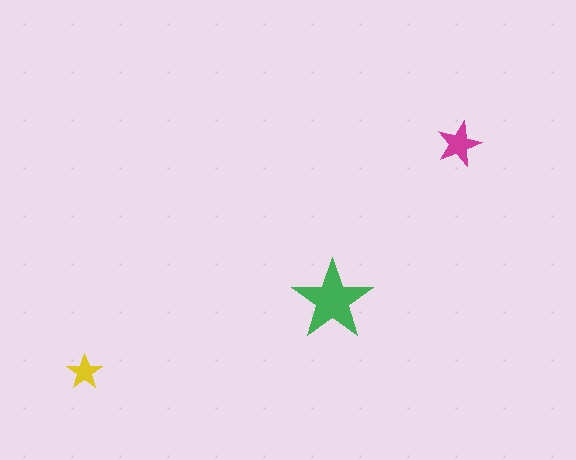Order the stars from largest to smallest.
the green one, the magenta one, the yellow one.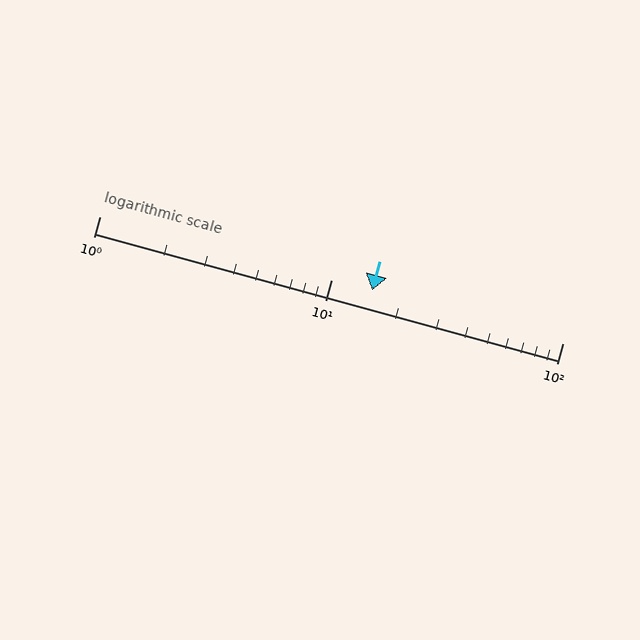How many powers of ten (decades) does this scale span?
The scale spans 2 decades, from 1 to 100.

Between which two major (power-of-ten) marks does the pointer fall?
The pointer is between 10 and 100.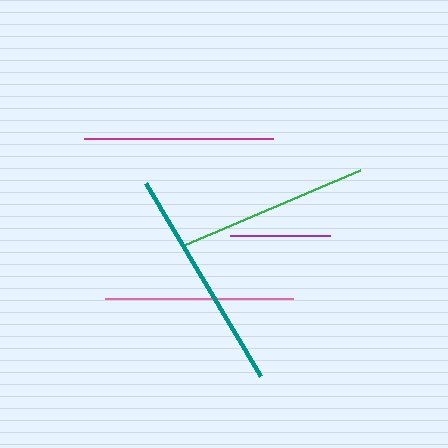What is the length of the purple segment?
The purple segment is approximately 100 pixels long.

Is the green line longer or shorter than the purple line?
The green line is longer than the purple line.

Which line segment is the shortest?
The purple line is the shortest at approximately 100 pixels.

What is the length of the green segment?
The green segment is approximately 191 pixels long.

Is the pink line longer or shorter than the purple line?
The pink line is longer than the purple line.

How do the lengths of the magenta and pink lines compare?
The magenta and pink lines are approximately the same length.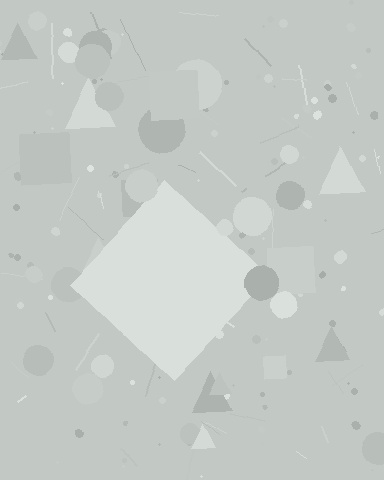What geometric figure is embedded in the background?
A diamond is embedded in the background.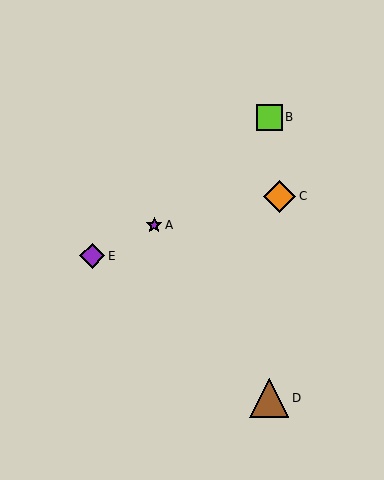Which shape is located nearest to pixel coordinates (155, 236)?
The purple star (labeled A) at (154, 225) is nearest to that location.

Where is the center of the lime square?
The center of the lime square is at (269, 117).